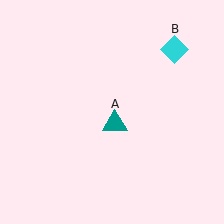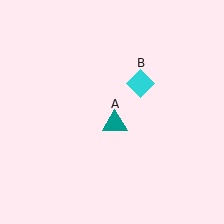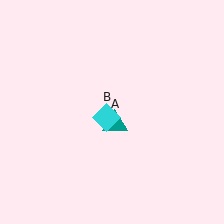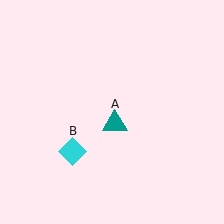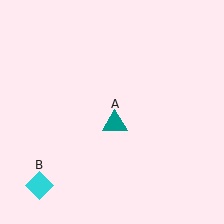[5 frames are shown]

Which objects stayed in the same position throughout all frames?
Teal triangle (object A) remained stationary.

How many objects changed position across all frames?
1 object changed position: cyan diamond (object B).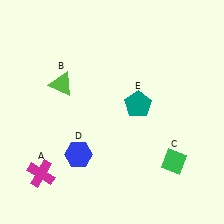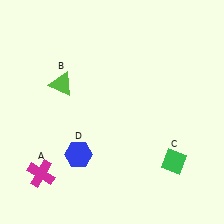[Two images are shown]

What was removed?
The teal pentagon (E) was removed in Image 2.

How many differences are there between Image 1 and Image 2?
There is 1 difference between the two images.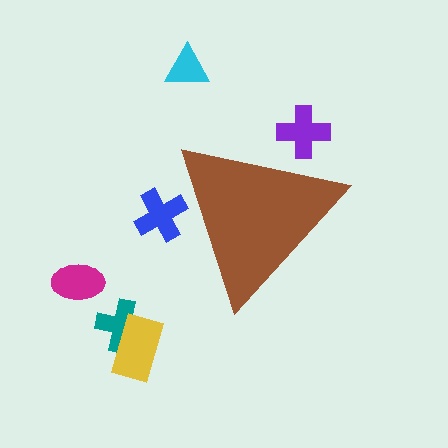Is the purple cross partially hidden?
Yes, the purple cross is partially hidden behind the brown triangle.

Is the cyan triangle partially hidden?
No, the cyan triangle is fully visible.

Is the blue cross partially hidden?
Yes, the blue cross is partially hidden behind the brown triangle.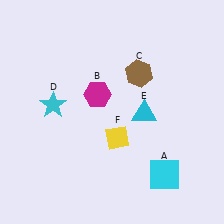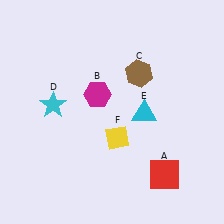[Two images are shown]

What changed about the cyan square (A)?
In Image 1, A is cyan. In Image 2, it changed to red.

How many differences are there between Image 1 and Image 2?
There is 1 difference between the two images.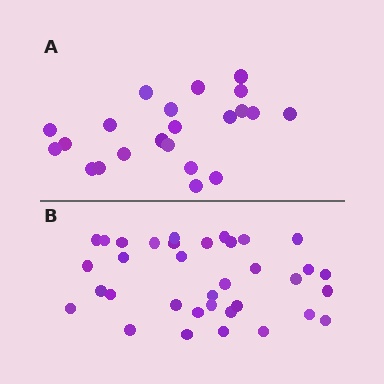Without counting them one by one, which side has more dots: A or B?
Region B (the bottom region) has more dots.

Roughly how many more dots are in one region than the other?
Region B has approximately 15 more dots than region A.